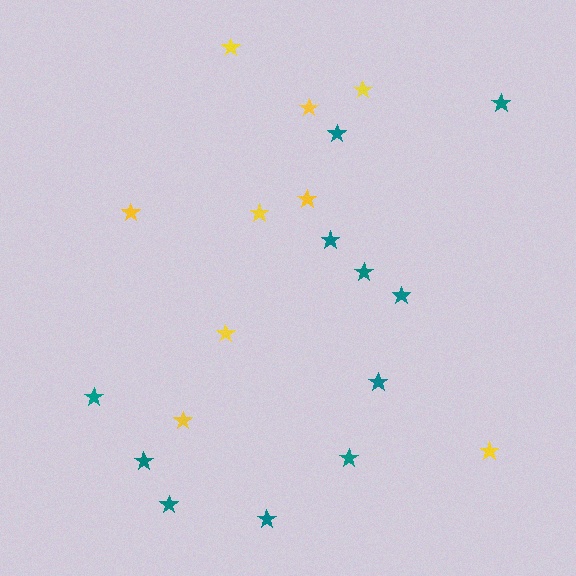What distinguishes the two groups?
There are 2 groups: one group of teal stars (11) and one group of yellow stars (9).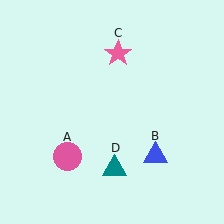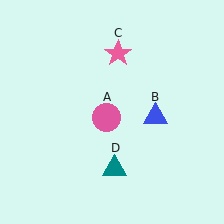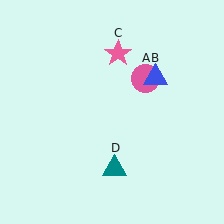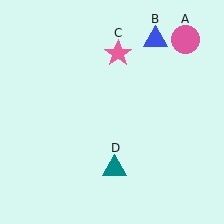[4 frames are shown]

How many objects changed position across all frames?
2 objects changed position: pink circle (object A), blue triangle (object B).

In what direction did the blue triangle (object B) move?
The blue triangle (object B) moved up.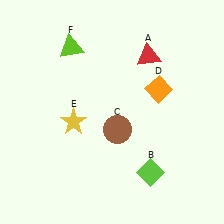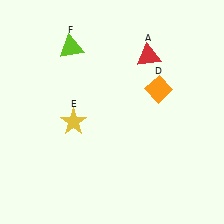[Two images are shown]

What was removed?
The lime diamond (B), the brown circle (C) were removed in Image 2.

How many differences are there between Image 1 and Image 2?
There are 2 differences between the two images.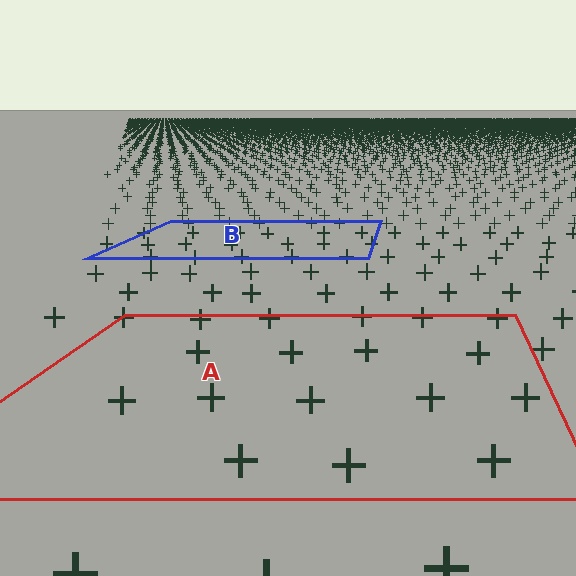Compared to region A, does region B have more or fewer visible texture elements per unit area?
Region B has more texture elements per unit area — they are packed more densely because it is farther away.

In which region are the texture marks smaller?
The texture marks are smaller in region B, because it is farther away.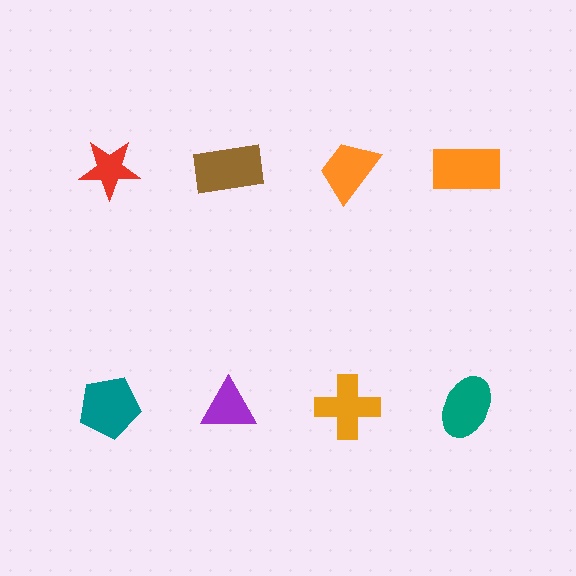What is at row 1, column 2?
A brown rectangle.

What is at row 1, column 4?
An orange rectangle.